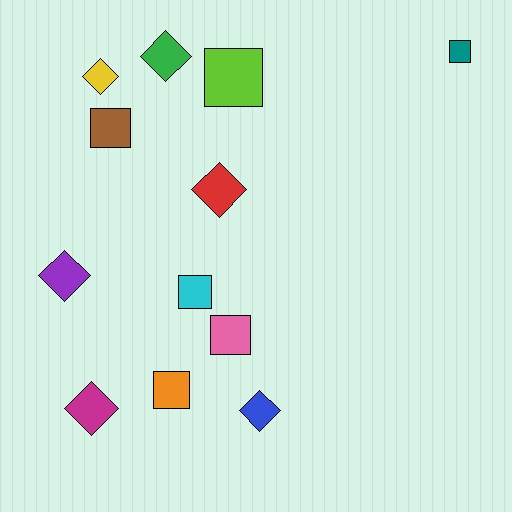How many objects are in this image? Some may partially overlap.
There are 12 objects.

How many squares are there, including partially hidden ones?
There are 6 squares.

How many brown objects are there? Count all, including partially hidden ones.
There is 1 brown object.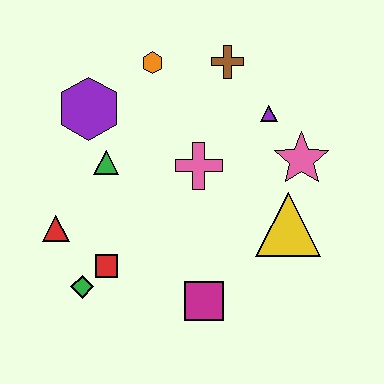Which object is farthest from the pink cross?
The green diamond is farthest from the pink cross.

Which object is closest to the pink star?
The purple triangle is closest to the pink star.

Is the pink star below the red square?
No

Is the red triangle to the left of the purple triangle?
Yes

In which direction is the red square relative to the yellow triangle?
The red square is to the left of the yellow triangle.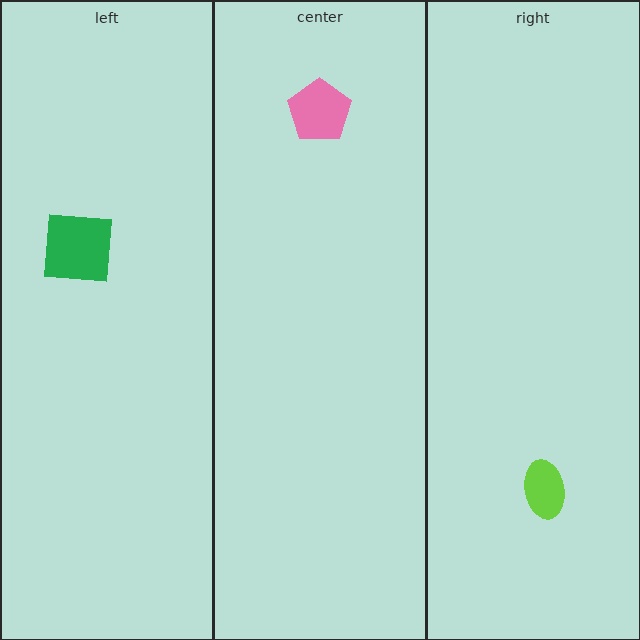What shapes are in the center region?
The pink pentagon.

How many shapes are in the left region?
1.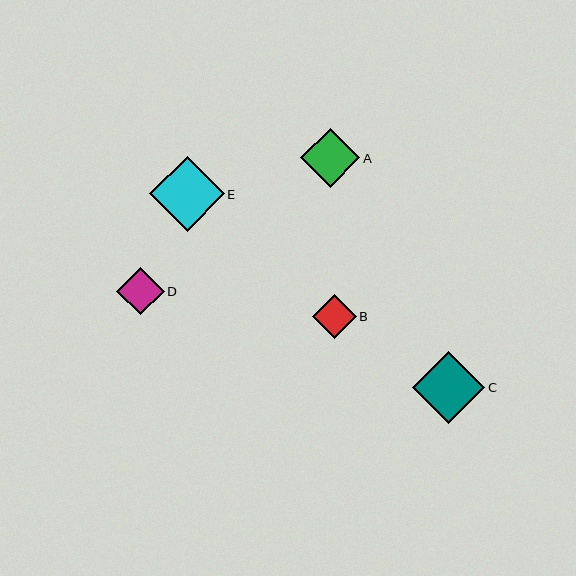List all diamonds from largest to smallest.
From largest to smallest: E, C, A, D, B.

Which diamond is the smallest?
Diamond B is the smallest with a size of approximately 44 pixels.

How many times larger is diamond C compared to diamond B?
Diamond C is approximately 1.7 times the size of diamond B.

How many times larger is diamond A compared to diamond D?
Diamond A is approximately 1.2 times the size of diamond D.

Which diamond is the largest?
Diamond E is the largest with a size of approximately 74 pixels.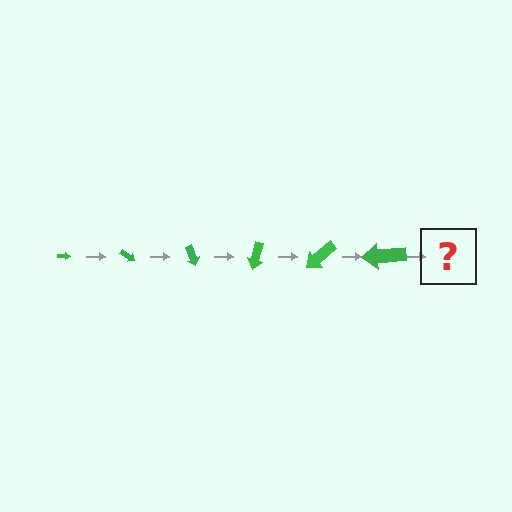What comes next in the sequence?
The next element should be an arrow, larger than the previous one and rotated 210 degrees from the start.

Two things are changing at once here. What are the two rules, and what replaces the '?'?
The two rules are that the arrow grows larger each step and it rotates 35 degrees each step. The '?' should be an arrow, larger than the previous one and rotated 210 degrees from the start.